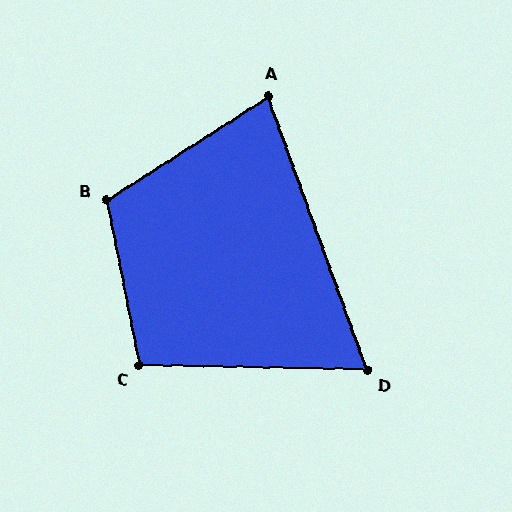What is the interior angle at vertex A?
Approximately 77 degrees (acute).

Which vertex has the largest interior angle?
B, at approximately 111 degrees.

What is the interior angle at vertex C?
Approximately 103 degrees (obtuse).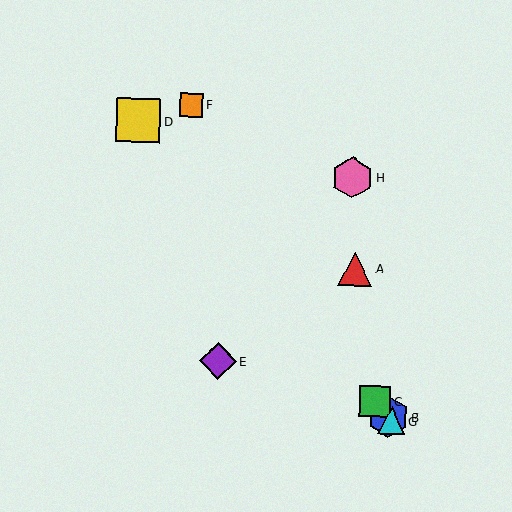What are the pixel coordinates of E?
Object E is at (218, 361).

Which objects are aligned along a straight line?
Objects B, C, D, G are aligned along a straight line.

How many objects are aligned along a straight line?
4 objects (B, C, D, G) are aligned along a straight line.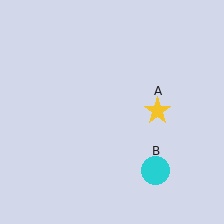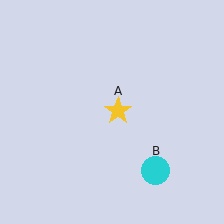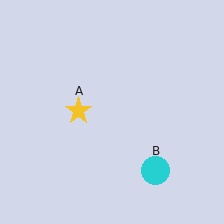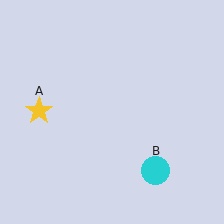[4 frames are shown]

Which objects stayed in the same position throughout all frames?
Cyan circle (object B) remained stationary.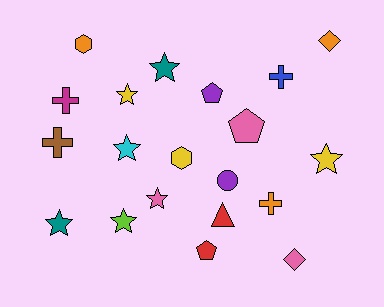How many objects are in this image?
There are 20 objects.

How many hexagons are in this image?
There are 2 hexagons.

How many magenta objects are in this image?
There is 1 magenta object.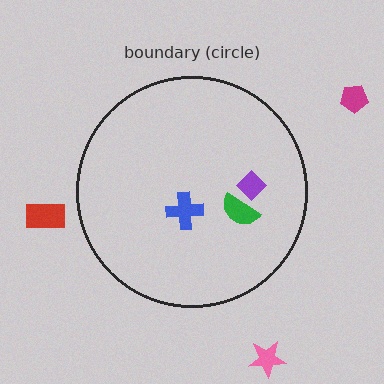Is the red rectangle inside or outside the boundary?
Outside.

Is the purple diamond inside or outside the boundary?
Inside.